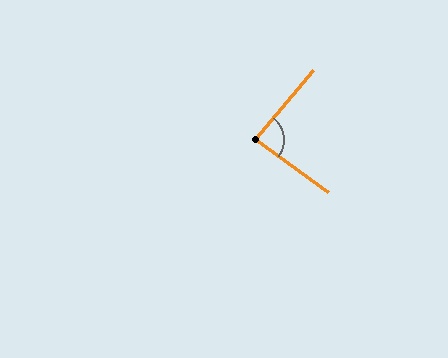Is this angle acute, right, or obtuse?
It is approximately a right angle.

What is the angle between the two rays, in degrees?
Approximately 86 degrees.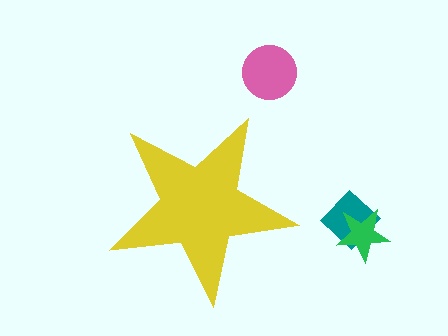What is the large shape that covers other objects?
A yellow star.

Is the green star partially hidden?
No, the green star is fully visible.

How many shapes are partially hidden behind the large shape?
0 shapes are partially hidden.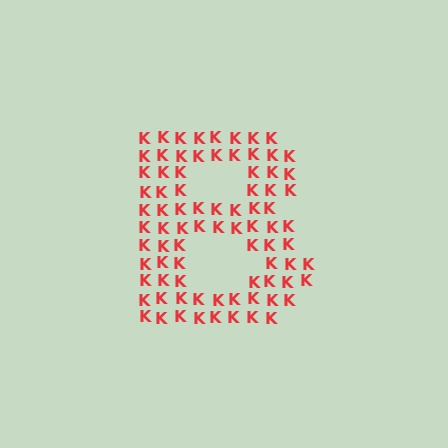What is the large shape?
The large shape is the letter B.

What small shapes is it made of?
It is made of small letter K's.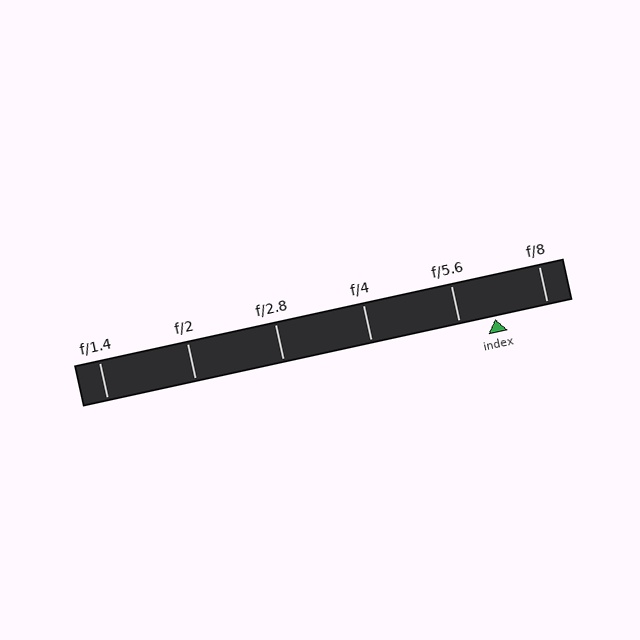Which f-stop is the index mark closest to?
The index mark is closest to f/5.6.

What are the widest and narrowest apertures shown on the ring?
The widest aperture shown is f/1.4 and the narrowest is f/8.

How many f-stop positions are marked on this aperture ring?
There are 6 f-stop positions marked.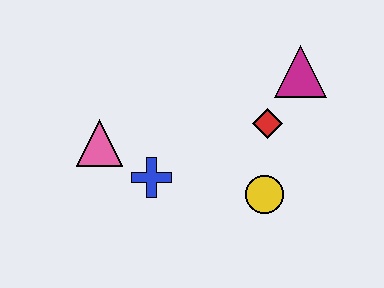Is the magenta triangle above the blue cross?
Yes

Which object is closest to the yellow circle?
The red diamond is closest to the yellow circle.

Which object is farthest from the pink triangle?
The magenta triangle is farthest from the pink triangle.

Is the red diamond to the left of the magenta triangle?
Yes